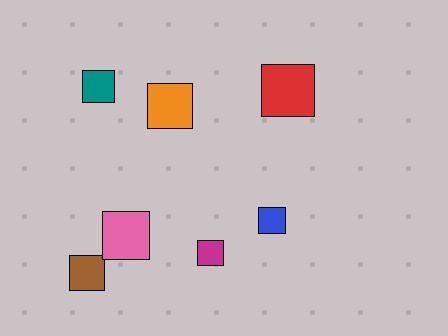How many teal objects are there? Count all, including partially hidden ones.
There is 1 teal object.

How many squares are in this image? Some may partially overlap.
There are 7 squares.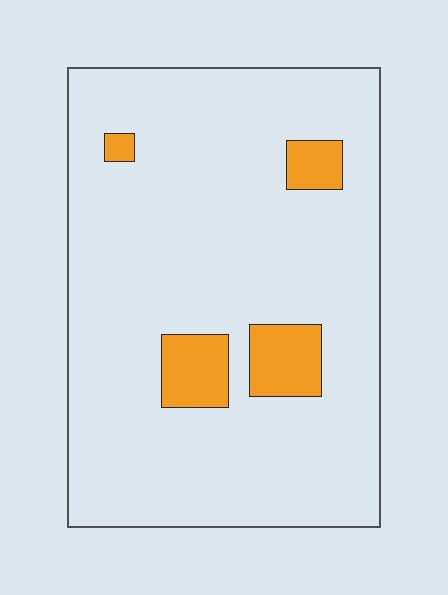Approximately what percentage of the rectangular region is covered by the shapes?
Approximately 10%.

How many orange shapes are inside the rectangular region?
4.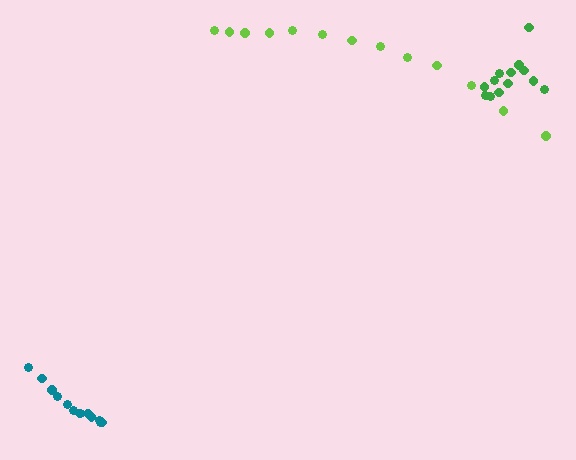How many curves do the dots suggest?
There are 3 distinct paths.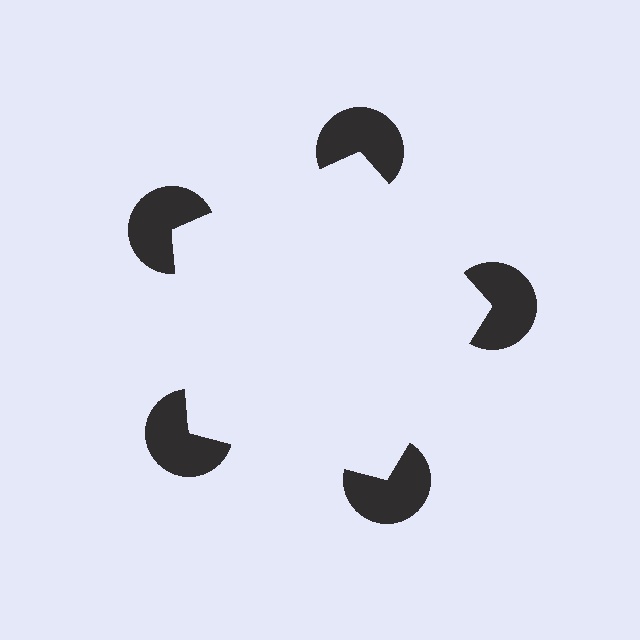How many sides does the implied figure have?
5 sides.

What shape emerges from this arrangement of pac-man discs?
An illusory pentagon — its edges are inferred from the aligned wedge cuts in the pac-man discs, not physically drawn.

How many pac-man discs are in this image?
There are 5 — one at each vertex of the illusory pentagon.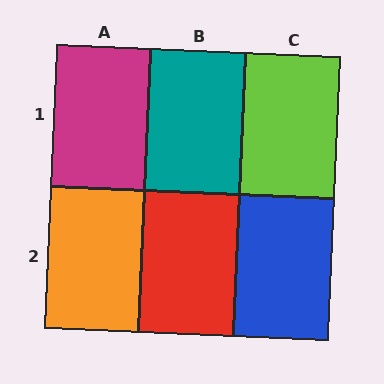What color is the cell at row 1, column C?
Lime.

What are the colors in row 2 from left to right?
Orange, red, blue.